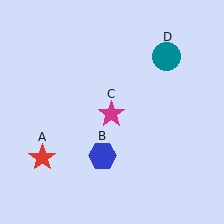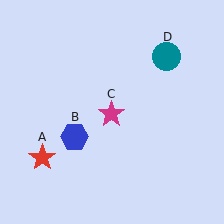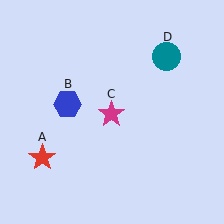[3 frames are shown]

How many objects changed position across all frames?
1 object changed position: blue hexagon (object B).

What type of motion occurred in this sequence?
The blue hexagon (object B) rotated clockwise around the center of the scene.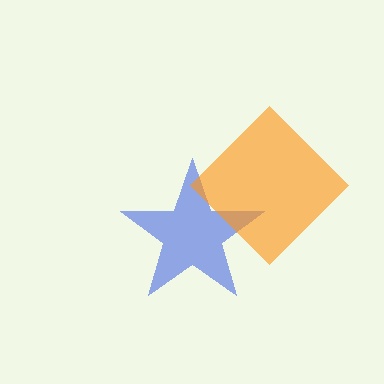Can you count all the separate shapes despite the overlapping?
Yes, there are 2 separate shapes.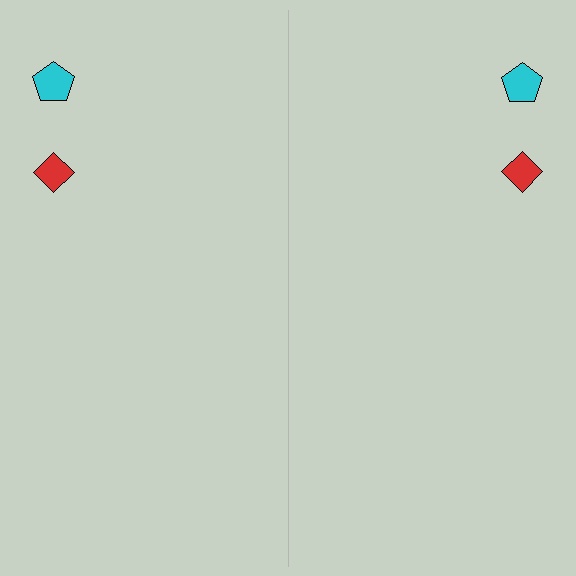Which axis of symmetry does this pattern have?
The pattern has a vertical axis of symmetry running through the center of the image.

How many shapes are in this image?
There are 4 shapes in this image.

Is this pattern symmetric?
Yes, this pattern has bilateral (reflection) symmetry.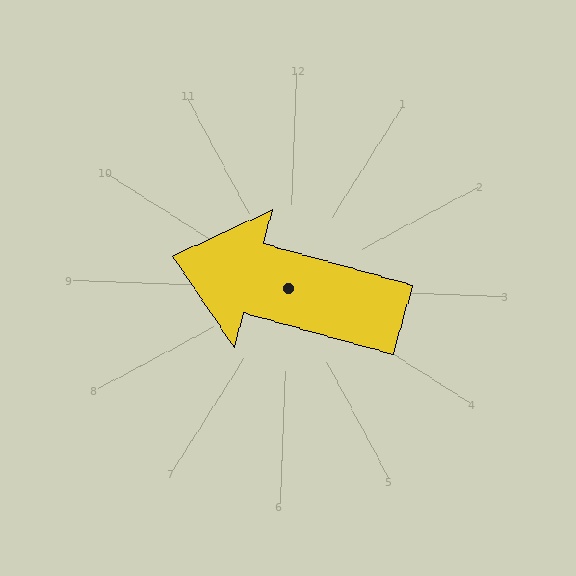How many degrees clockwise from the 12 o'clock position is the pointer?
Approximately 283 degrees.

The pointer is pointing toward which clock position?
Roughly 9 o'clock.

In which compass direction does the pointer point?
West.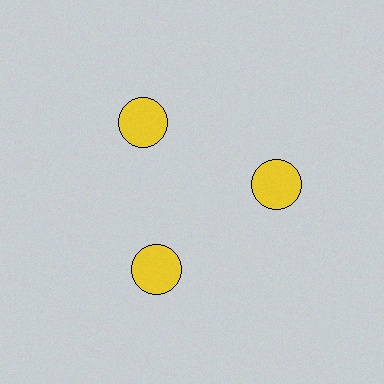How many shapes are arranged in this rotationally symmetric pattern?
There are 3 shapes, arranged in 3 groups of 1.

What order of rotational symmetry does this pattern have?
This pattern has 3-fold rotational symmetry.